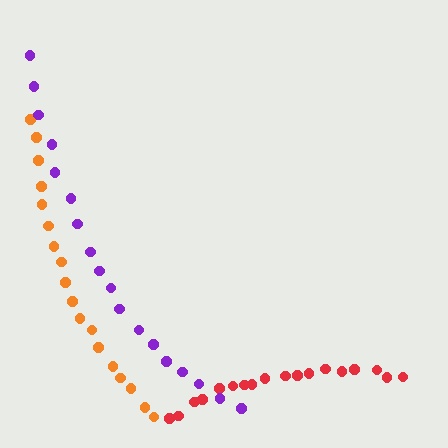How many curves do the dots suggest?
There are 3 distinct paths.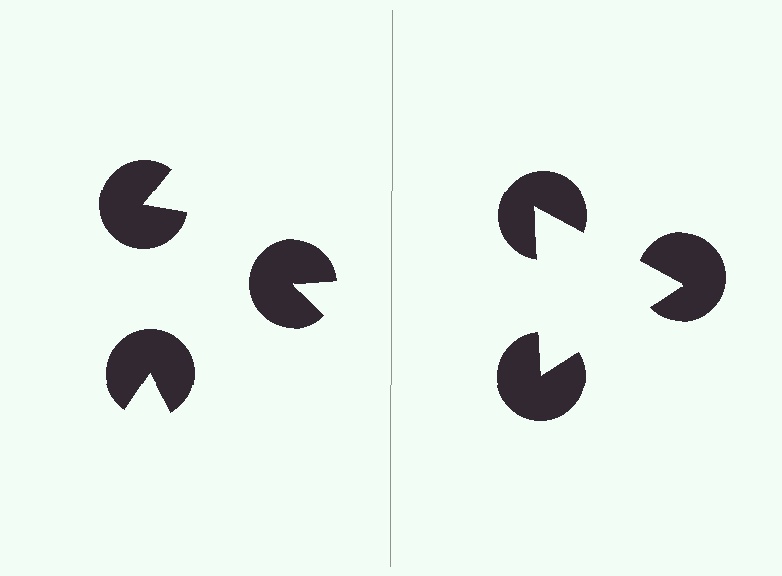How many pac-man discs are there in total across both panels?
6 — 3 on each side.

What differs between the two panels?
The pac-man discs are positioned identically on both sides; only the wedge orientations differ. On the right they align to a triangle; on the left they are misaligned.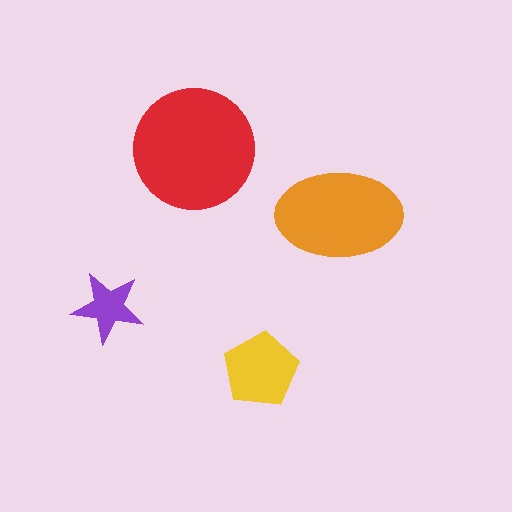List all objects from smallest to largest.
The purple star, the yellow pentagon, the orange ellipse, the red circle.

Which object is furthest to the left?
The purple star is leftmost.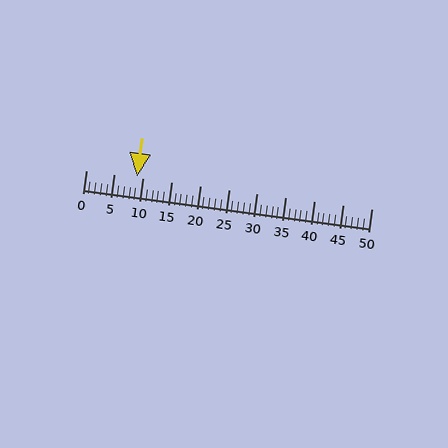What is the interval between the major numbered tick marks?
The major tick marks are spaced 5 units apart.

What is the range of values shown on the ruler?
The ruler shows values from 0 to 50.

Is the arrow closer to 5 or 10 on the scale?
The arrow is closer to 10.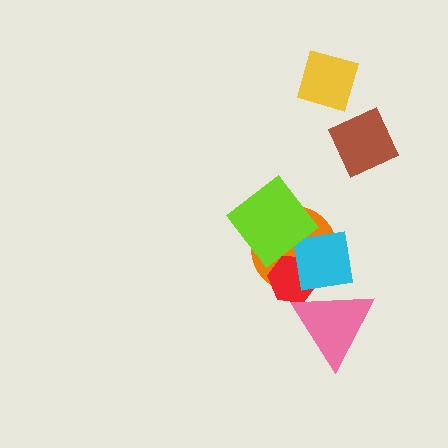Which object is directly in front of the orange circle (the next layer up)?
The red hexagon is directly in front of the orange circle.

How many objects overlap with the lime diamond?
1 object overlaps with the lime diamond.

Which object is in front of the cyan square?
The pink triangle is in front of the cyan square.